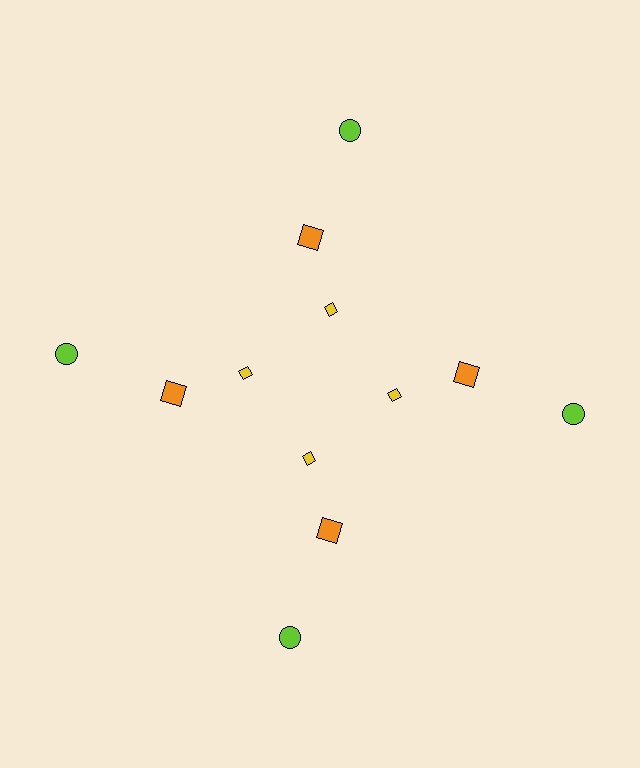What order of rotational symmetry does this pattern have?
This pattern has 4-fold rotational symmetry.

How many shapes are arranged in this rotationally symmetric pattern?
There are 12 shapes, arranged in 4 groups of 3.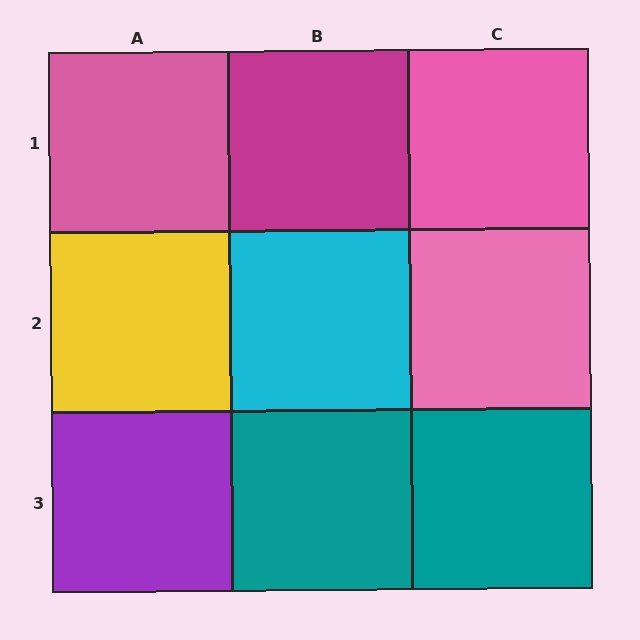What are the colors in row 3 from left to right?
Purple, teal, teal.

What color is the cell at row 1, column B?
Magenta.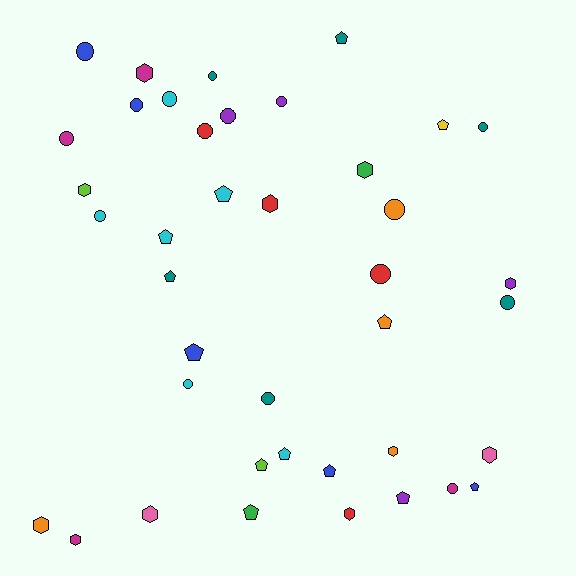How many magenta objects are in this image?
There are 4 magenta objects.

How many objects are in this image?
There are 40 objects.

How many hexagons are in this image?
There are 11 hexagons.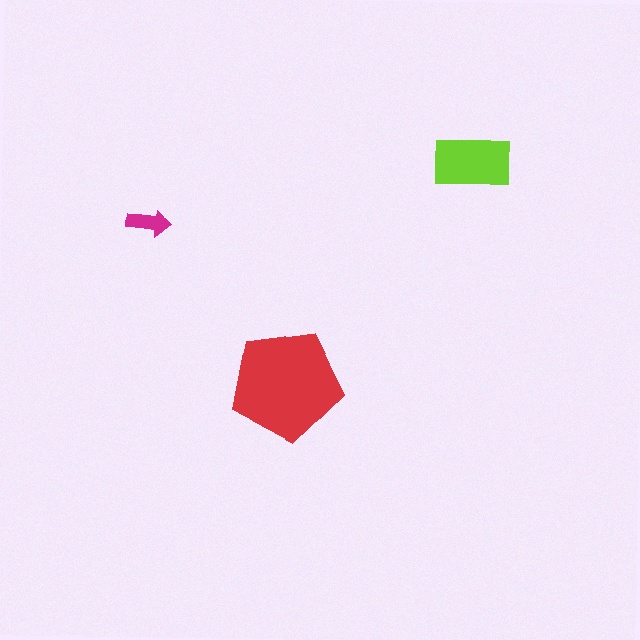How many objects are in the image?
There are 3 objects in the image.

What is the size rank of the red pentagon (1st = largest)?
1st.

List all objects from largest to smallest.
The red pentagon, the lime rectangle, the magenta arrow.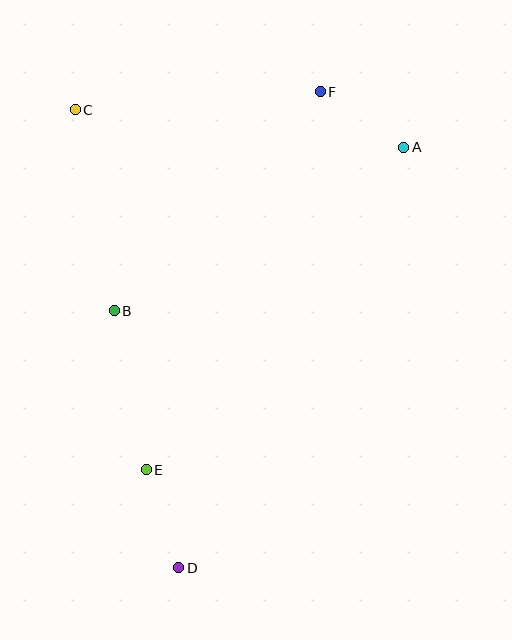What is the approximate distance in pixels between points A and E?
The distance between A and E is approximately 412 pixels.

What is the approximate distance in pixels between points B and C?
The distance between B and C is approximately 205 pixels.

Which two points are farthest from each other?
Points D and F are farthest from each other.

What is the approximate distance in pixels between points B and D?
The distance between B and D is approximately 265 pixels.